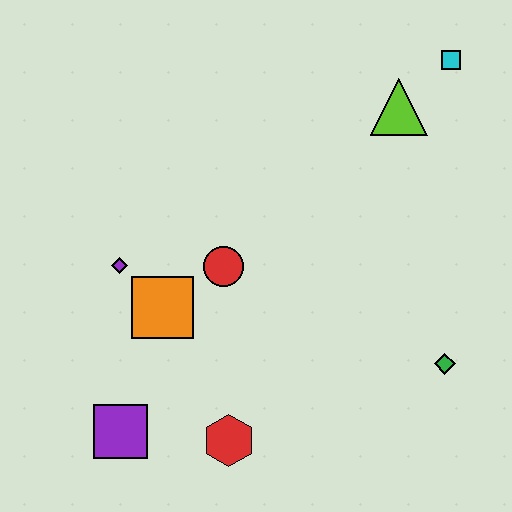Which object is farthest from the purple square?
The cyan square is farthest from the purple square.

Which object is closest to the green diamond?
The red hexagon is closest to the green diamond.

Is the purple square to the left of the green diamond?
Yes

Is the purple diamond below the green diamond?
No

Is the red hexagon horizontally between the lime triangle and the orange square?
Yes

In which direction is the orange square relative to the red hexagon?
The orange square is above the red hexagon.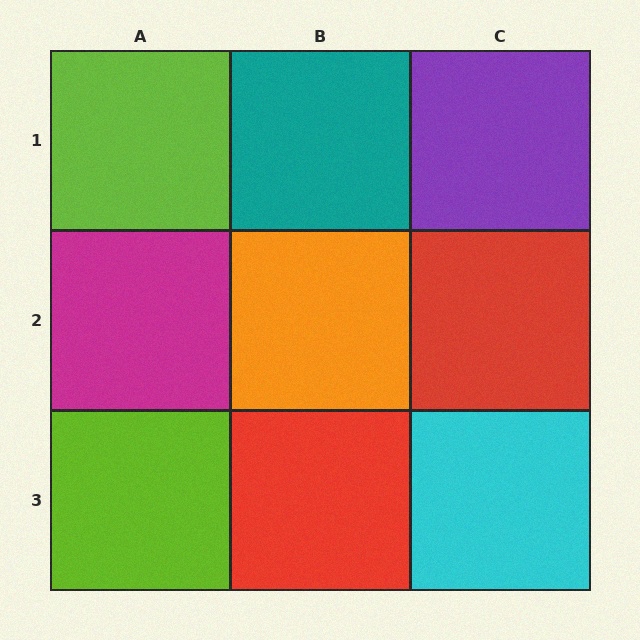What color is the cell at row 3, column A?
Lime.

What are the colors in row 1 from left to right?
Lime, teal, purple.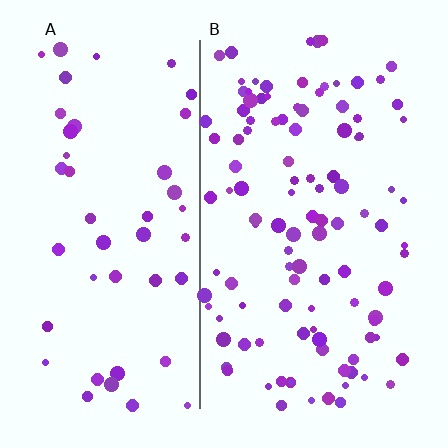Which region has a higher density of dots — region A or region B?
B (the right).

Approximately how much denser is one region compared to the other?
Approximately 2.4× — region B over region A.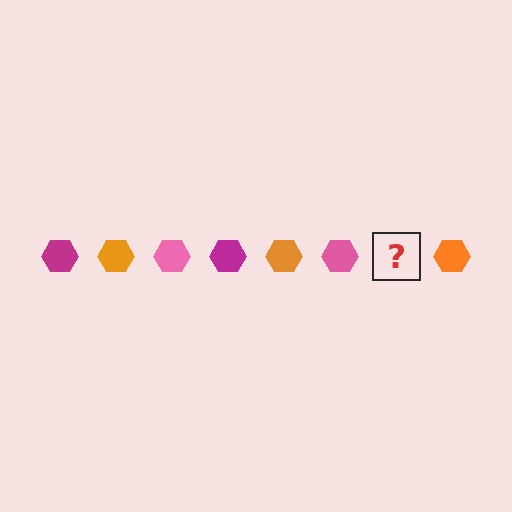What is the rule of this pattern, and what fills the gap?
The rule is that the pattern cycles through magenta, orange, pink hexagons. The gap should be filled with a magenta hexagon.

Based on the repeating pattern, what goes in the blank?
The blank should be a magenta hexagon.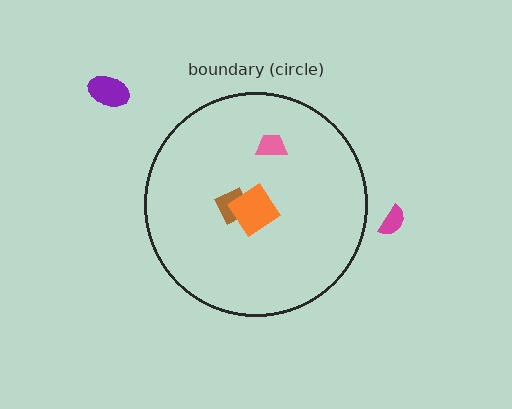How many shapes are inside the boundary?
3 inside, 2 outside.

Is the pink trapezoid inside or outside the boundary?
Inside.